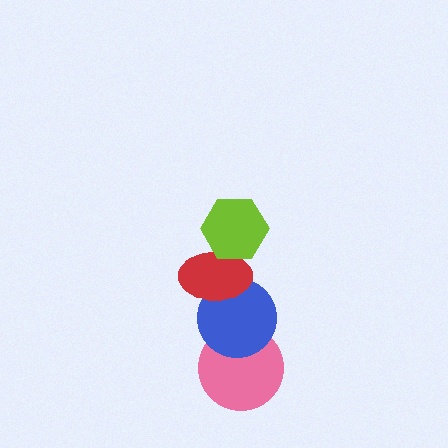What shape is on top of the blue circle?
The red ellipse is on top of the blue circle.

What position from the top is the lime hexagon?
The lime hexagon is 1st from the top.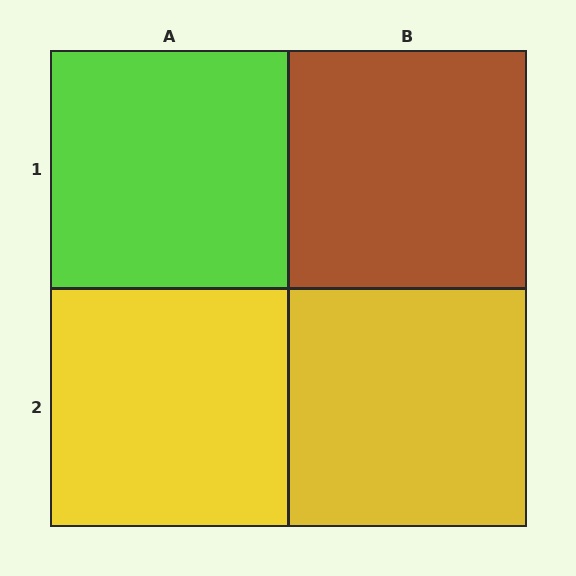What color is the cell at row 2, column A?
Yellow.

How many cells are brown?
1 cell is brown.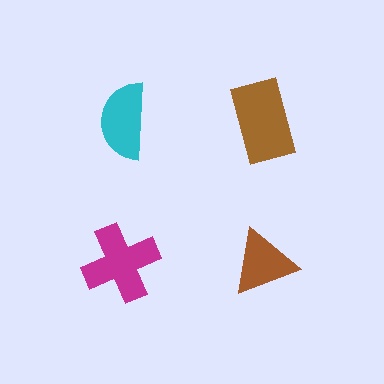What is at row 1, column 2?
A brown rectangle.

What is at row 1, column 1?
A cyan semicircle.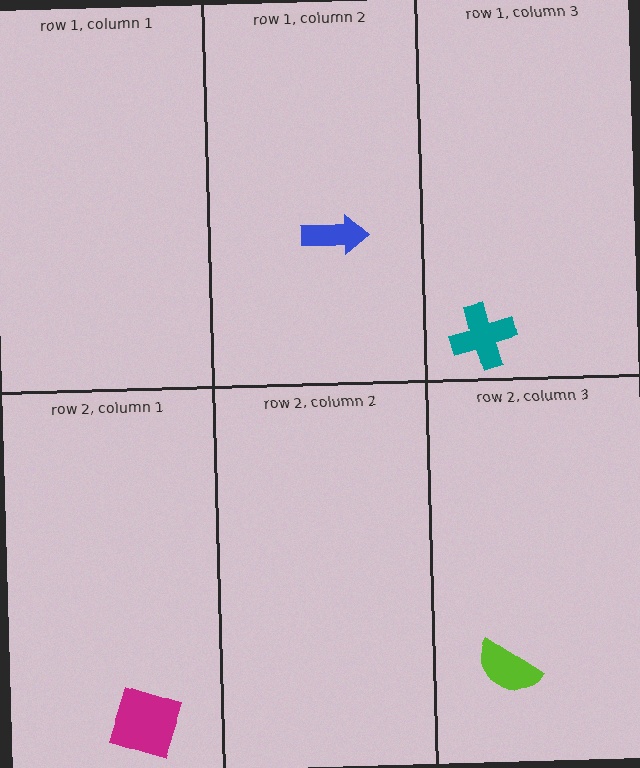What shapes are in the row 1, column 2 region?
The blue arrow.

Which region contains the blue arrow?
The row 1, column 2 region.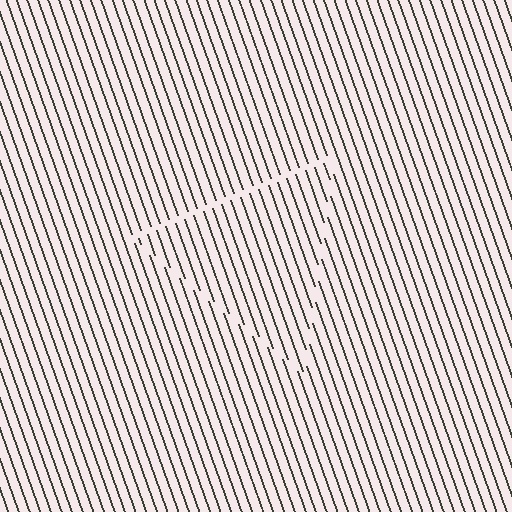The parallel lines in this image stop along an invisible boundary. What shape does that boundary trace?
An illusory triangle. The interior of the shape contains the same grating, shifted by half a period — the contour is defined by the phase discontinuity where line-ends from the inner and outer gratings abut.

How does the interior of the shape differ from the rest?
The interior of the shape contains the same grating, shifted by half a period — the contour is defined by the phase discontinuity where line-ends from the inner and outer gratings abut.